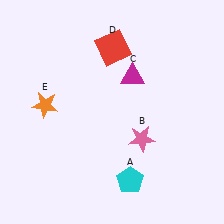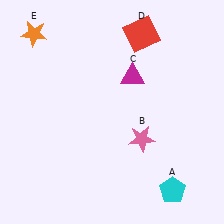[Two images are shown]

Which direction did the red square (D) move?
The red square (D) moved right.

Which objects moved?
The objects that moved are: the cyan pentagon (A), the red square (D), the orange star (E).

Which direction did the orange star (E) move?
The orange star (E) moved up.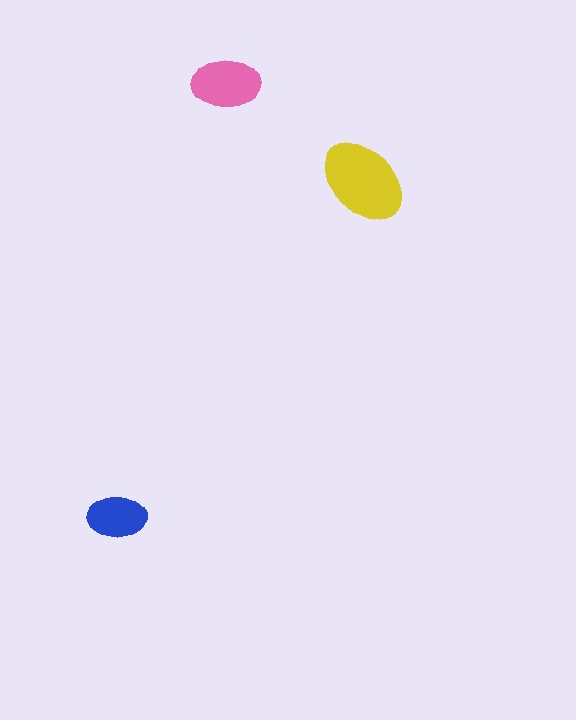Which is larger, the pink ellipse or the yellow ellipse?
The yellow one.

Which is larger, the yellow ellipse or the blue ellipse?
The yellow one.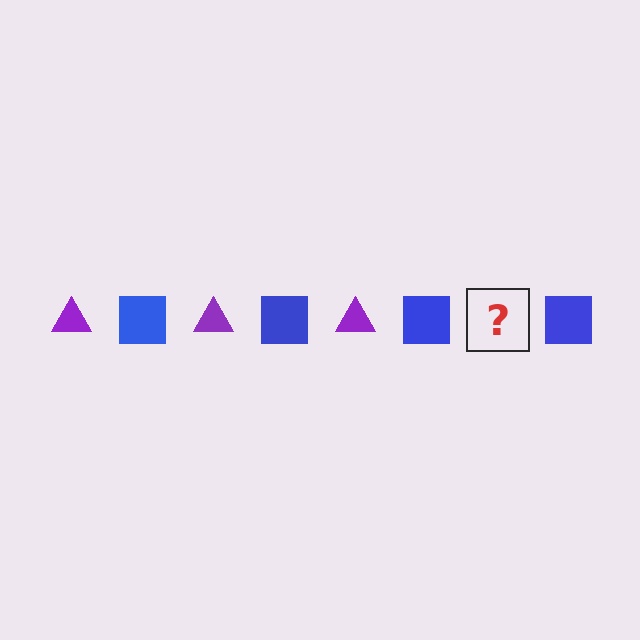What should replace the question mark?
The question mark should be replaced with a purple triangle.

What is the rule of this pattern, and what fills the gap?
The rule is that the pattern alternates between purple triangle and blue square. The gap should be filled with a purple triangle.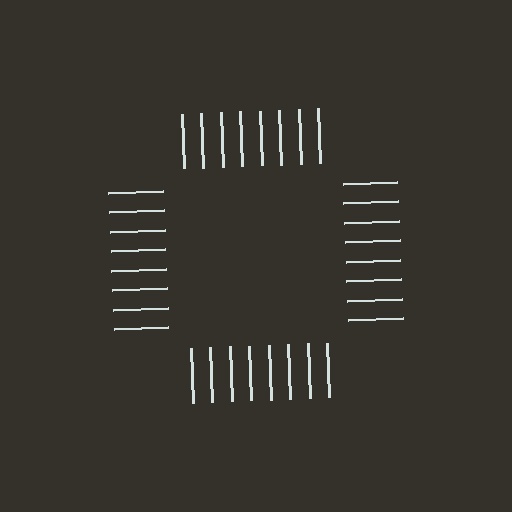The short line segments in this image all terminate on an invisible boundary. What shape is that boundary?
An illusory square — the line segments terminate on its edges but no continuous stroke is drawn.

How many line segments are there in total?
32 — 8 along each of the 4 edges.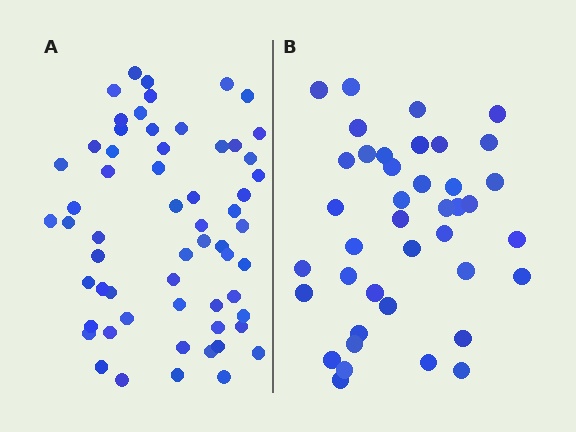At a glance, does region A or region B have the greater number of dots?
Region A (the left region) has more dots.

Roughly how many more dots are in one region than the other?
Region A has approximately 20 more dots than region B.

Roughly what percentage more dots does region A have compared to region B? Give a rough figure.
About 50% more.